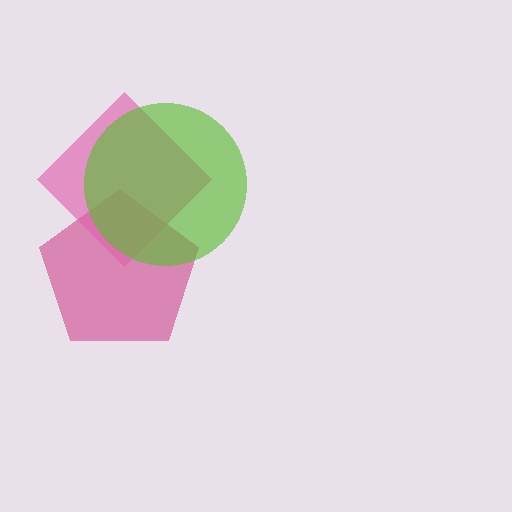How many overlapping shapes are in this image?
There are 3 overlapping shapes in the image.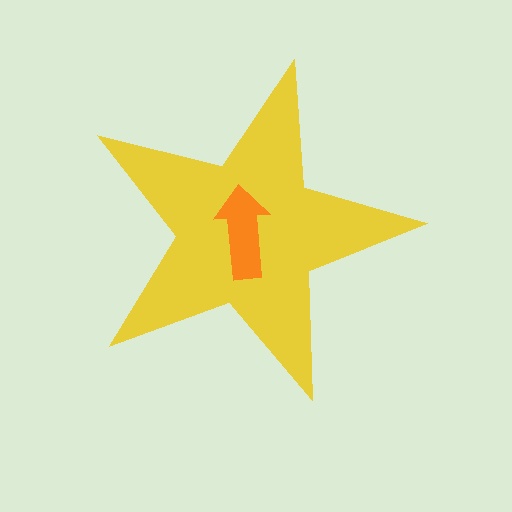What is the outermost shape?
The yellow star.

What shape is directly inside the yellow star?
The orange arrow.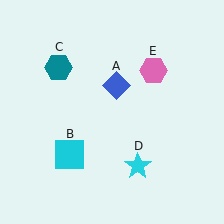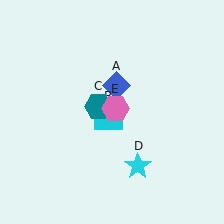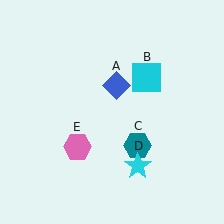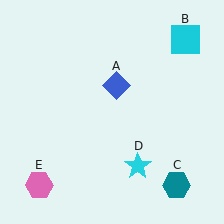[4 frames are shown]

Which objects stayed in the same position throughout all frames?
Blue diamond (object A) and cyan star (object D) remained stationary.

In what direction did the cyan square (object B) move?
The cyan square (object B) moved up and to the right.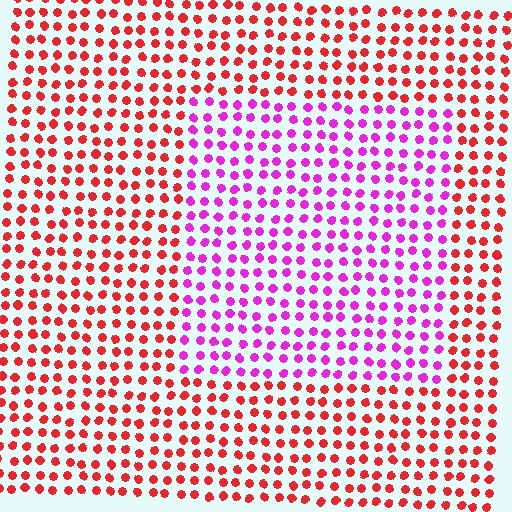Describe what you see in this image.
The image is filled with small red elements in a uniform arrangement. A rectangle-shaped region is visible where the elements are tinted to a slightly different hue, forming a subtle color boundary.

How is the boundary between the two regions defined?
The boundary is defined purely by a slight shift in hue (about 54 degrees). Spacing, size, and orientation are identical on both sides.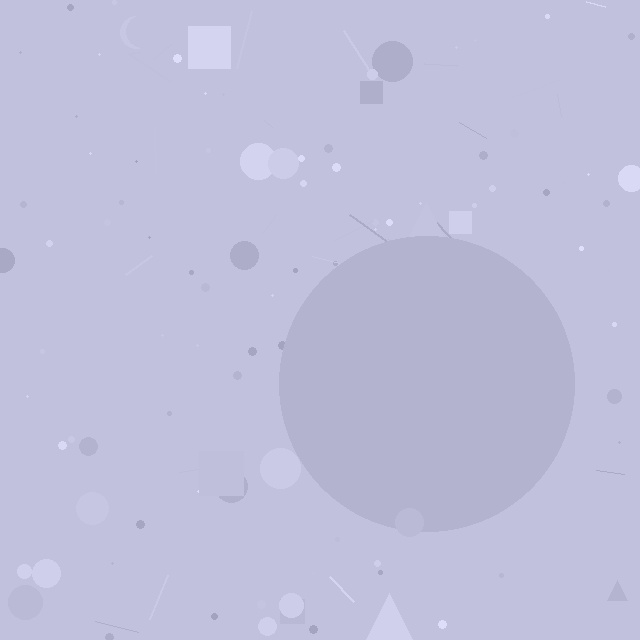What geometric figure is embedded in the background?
A circle is embedded in the background.